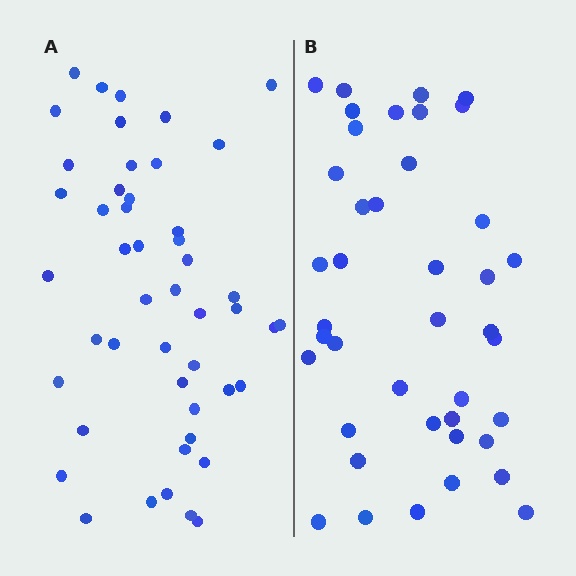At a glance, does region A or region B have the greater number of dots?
Region A (the left region) has more dots.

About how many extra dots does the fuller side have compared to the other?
Region A has roughly 8 or so more dots than region B.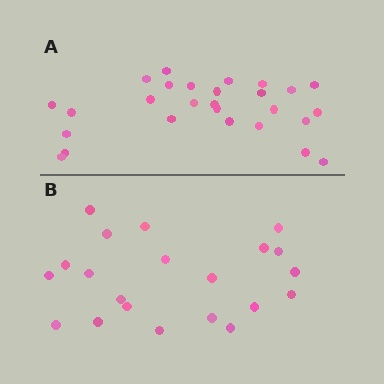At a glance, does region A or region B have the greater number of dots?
Region A (the top region) has more dots.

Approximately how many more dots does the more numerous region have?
Region A has about 6 more dots than region B.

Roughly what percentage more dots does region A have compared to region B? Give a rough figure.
About 30% more.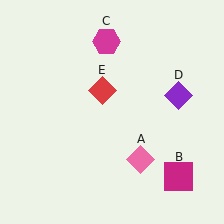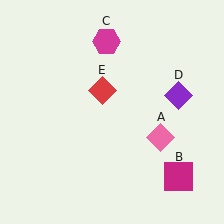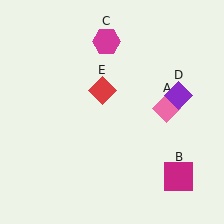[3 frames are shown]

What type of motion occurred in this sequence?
The pink diamond (object A) rotated counterclockwise around the center of the scene.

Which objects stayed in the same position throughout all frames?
Magenta square (object B) and magenta hexagon (object C) and purple diamond (object D) and red diamond (object E) remained stationary.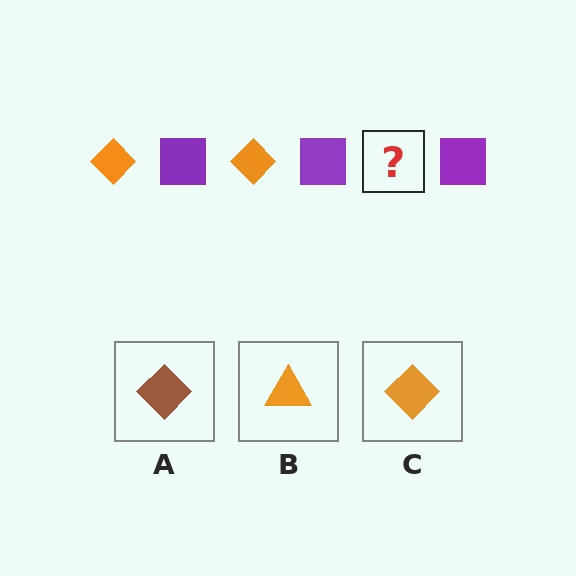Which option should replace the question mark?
Option C.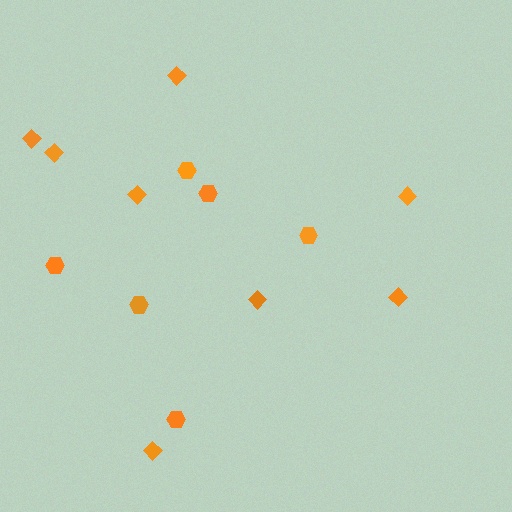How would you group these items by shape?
There are 2 groups: one group of hexagons (6) and one group of diamonds (8).